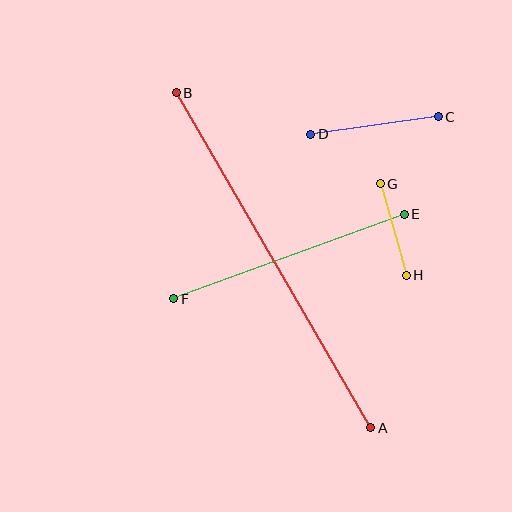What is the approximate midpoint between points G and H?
The midpoint is at approximately (393, 229) pixels.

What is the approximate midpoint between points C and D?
The midpoint is at approximately (374, 125) pixels.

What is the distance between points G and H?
The distance is approximately 96 pixels.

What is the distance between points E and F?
The distance is approximately 246 pixels.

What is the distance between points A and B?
The distance is approximately 387 pixels.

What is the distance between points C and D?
The distance is approximately 128 pixels.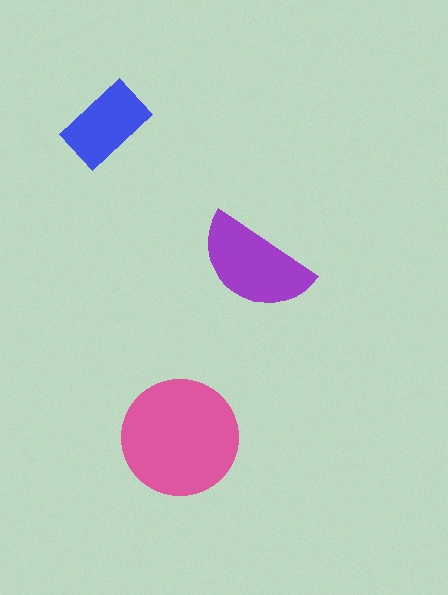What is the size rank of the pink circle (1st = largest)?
1st.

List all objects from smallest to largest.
The blue rectangle, the purple semicircle, the pink circle.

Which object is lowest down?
The pink circle is bottommost.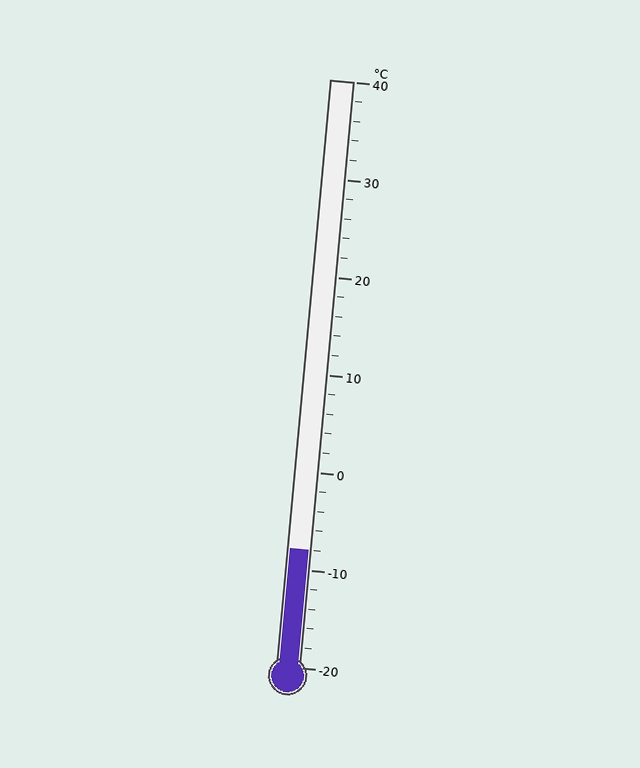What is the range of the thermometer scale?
The thermometer scale ranges from -20°C to 40°C.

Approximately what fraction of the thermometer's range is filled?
The thermometer is filled to approximately 20% of its range.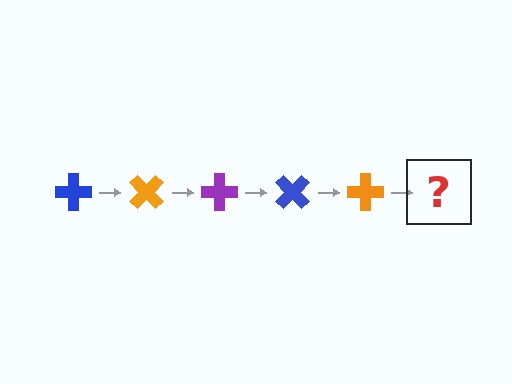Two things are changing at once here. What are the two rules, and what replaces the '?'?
The two rules are that it rotates 45 degrees each step and the color cycles through blue, orange, and purple. The '?' should be a purple cross, rotated 225 degrees from the start.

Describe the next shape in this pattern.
It should be a purple cross, rotated 225 degrees from the start.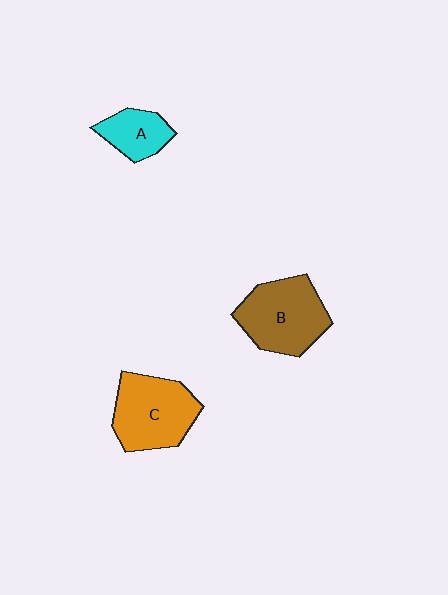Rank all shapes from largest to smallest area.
From largest to smallest: B (brown), C (orange), A (cyan).